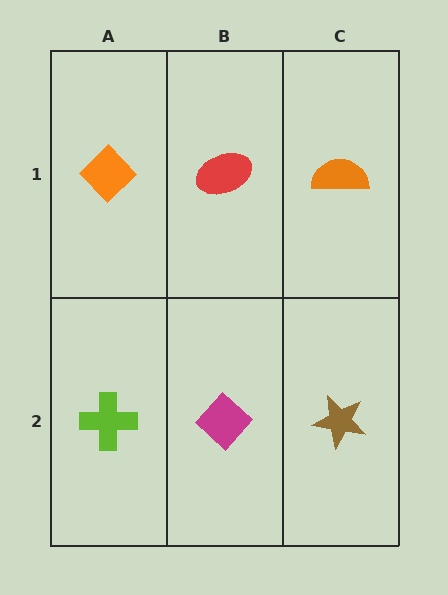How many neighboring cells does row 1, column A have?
2.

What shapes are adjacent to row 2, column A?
An orange diamond (row 1, column A), a magenta diamond (row 2, column B).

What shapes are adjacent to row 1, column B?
A magenta diamond (row 2, column B), an orange diamond (row 1, column A), an orange semicircle (row 1, column C).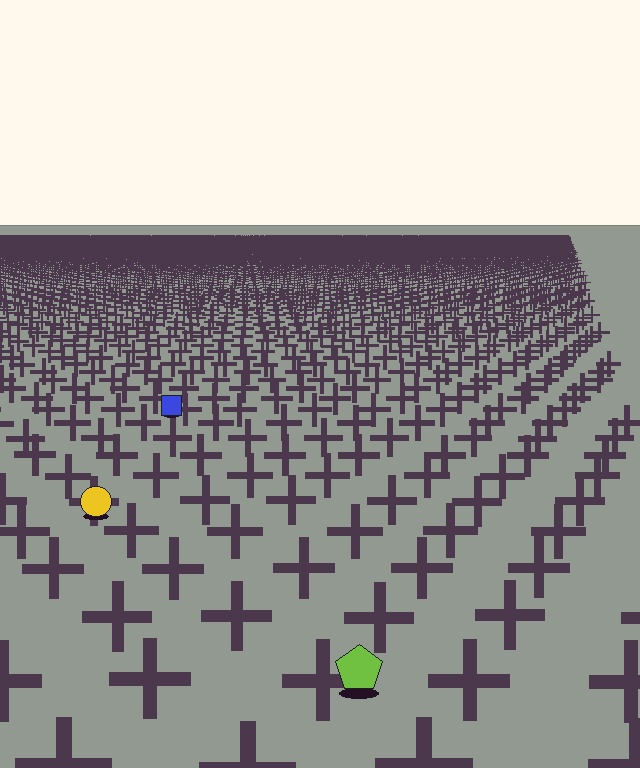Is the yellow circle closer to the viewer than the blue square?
Yes. The yellow circle is closer — you can tell from the texture gradient: the ground texture is coarser near it.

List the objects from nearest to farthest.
From nearest to farthest: the lime pentagon, the yellow circle, the blue square.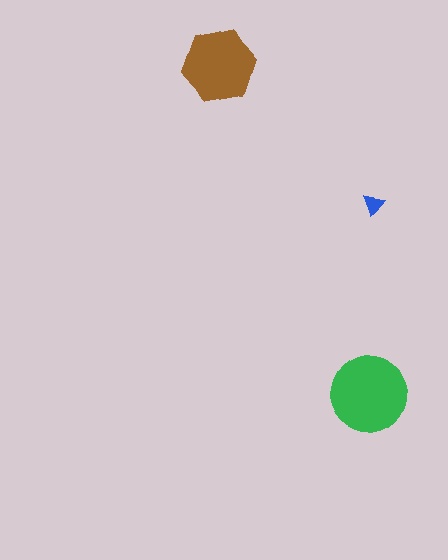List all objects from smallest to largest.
The blue triangle, the brown hexagon, the green circle.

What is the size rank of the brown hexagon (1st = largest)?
2nd.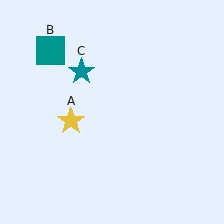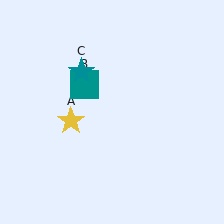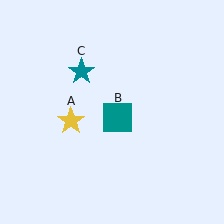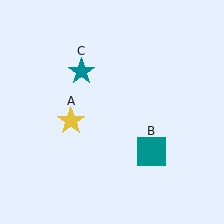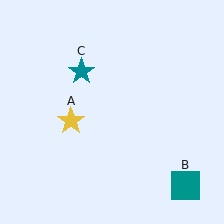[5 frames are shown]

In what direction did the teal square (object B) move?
The teal square (object B) moved down and to the right.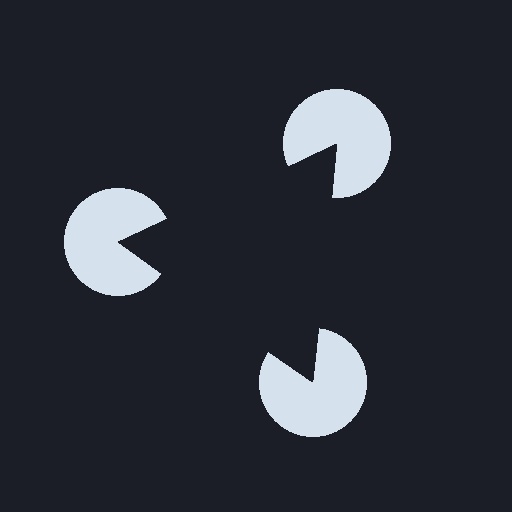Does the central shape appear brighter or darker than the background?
It typically appears slightly darker than the background, even though no actual brightness change is drawn.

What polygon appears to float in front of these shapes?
An illusory triangle — its edges are inferred from the aligned wedge cuts in the pac-man discs, not physically drawn.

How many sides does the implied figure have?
3 sides.